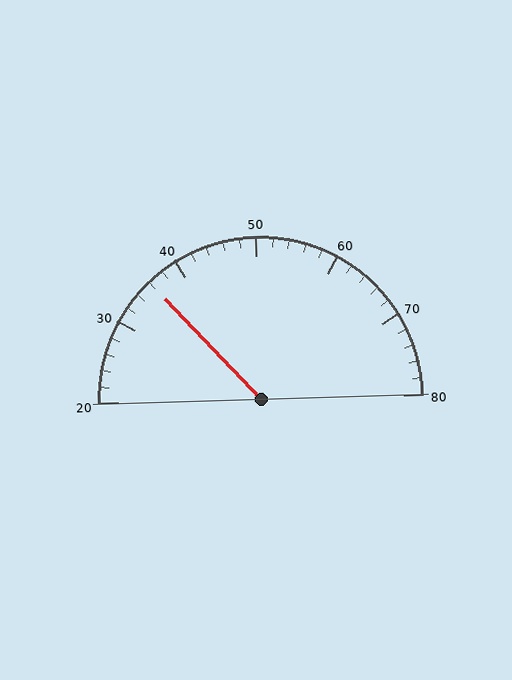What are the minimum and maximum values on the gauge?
The gauge ranges from 20 to 80.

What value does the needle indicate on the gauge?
The needle indicates approximately 36.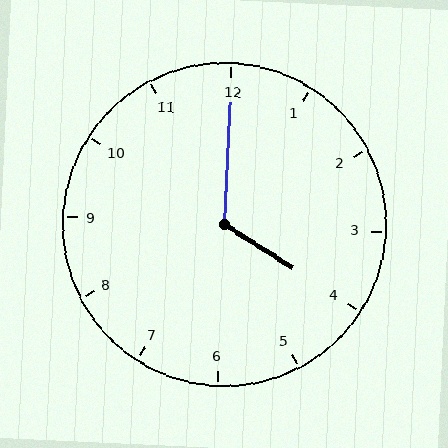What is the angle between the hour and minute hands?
Approximately 120 degrees.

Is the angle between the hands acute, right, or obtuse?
It is obtuse.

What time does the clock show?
4:00.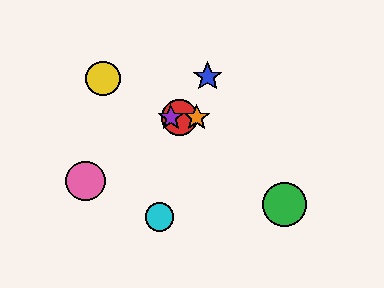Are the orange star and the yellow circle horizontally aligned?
No, the orange star is at y≈117 and the yellow circle is at y≈78.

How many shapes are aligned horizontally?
3 shapes (the red circle, the purple star, the orange star) are aligned horizontally.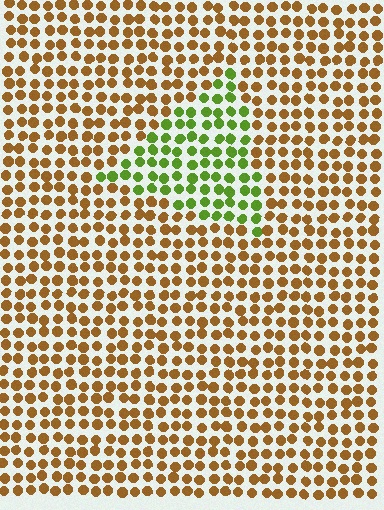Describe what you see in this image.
The image is filled with small brown elements in a uniform arrangement. A triangle-shaped region is visible where the elements are tinted to a slightly different hue, forming a subtle color boundary.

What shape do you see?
I see a triangle.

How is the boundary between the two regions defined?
The boundary is defined purely by a slight shift in hue (about 62 degrees). Spacing, size, and orientation are identical on both sides.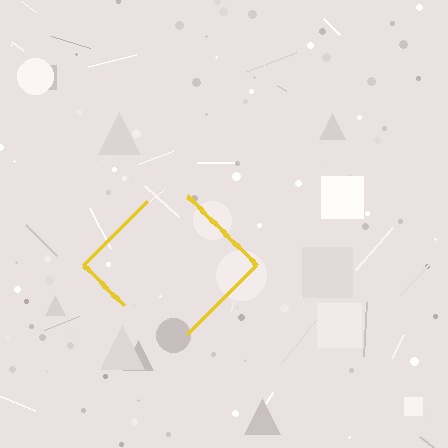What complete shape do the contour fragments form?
The contour fragments form a diamond.